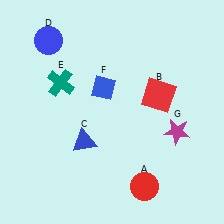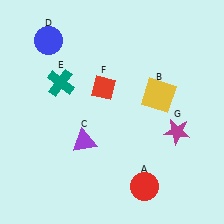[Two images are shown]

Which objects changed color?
B changed from red to yellow. C changed from blue to purple. F changed from blue to red.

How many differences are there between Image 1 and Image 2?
There are 3 differences between the two images.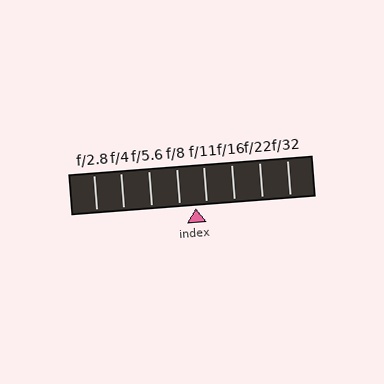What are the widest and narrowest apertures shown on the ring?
The widest aperture shown is f/2.8 and the narrowest is f/32.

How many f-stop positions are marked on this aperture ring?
There are 8 f-stop positions marked.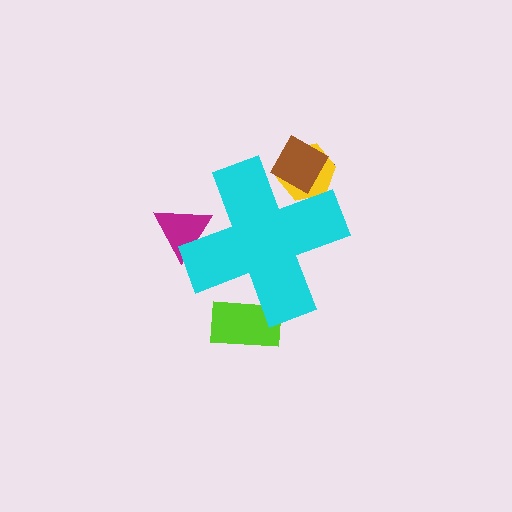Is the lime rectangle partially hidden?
Yes, the lime rectangle is partially hidden behind the cyan cross.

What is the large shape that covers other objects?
A cyan cross.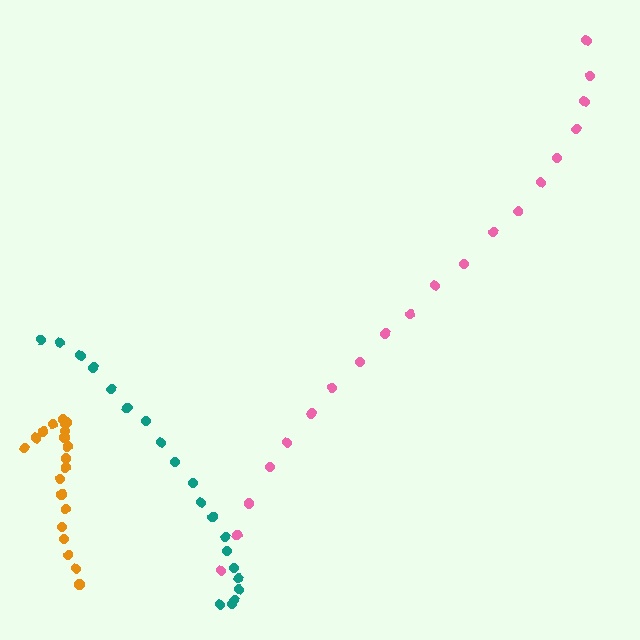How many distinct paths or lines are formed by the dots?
There are 3 distinct paths.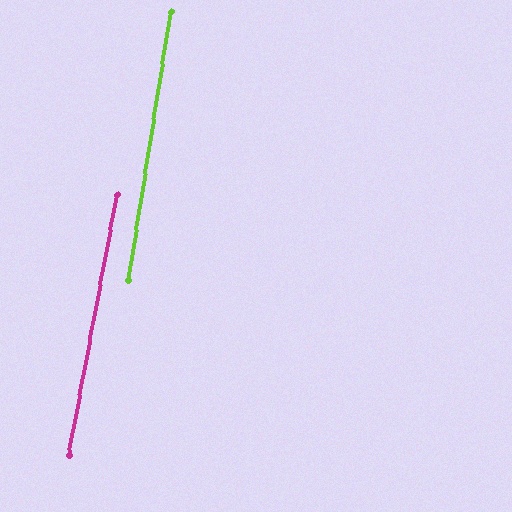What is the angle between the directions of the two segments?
Approximately 2 degrees.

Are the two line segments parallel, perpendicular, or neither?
Parallel — their directions differ by only 1.6°.